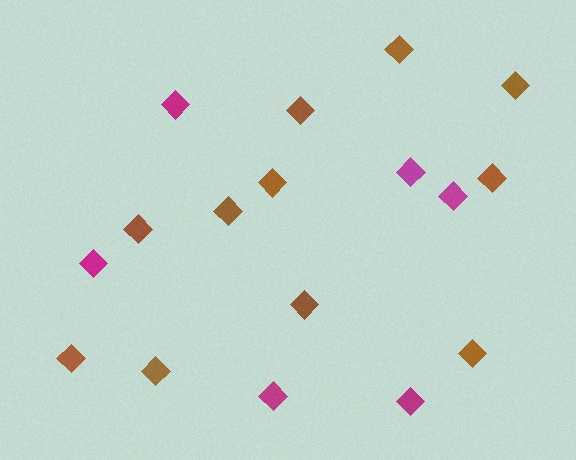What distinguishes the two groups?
There are 2 groups: one group of brown diamonds (11) and one group of magenta diamonds (6).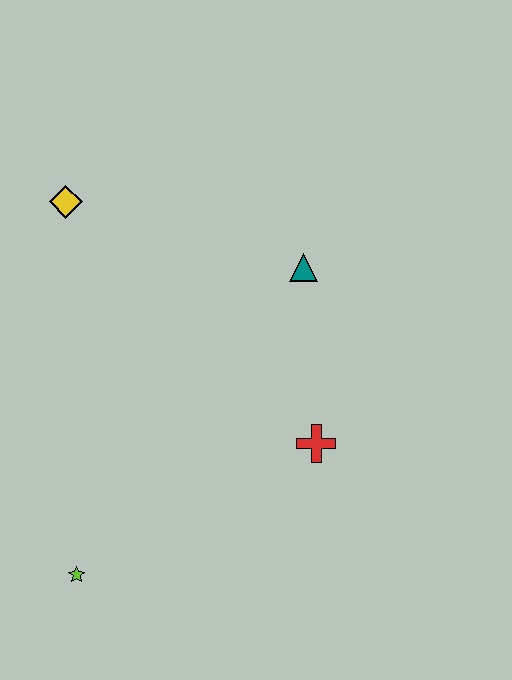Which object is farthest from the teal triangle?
The lime star is farthest from the teal triangle.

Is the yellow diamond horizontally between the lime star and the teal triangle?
No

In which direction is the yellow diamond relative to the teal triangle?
The yellow diamond is to the left of the teal triangle.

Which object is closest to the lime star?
The red cross is closest to the lime star.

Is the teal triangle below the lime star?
No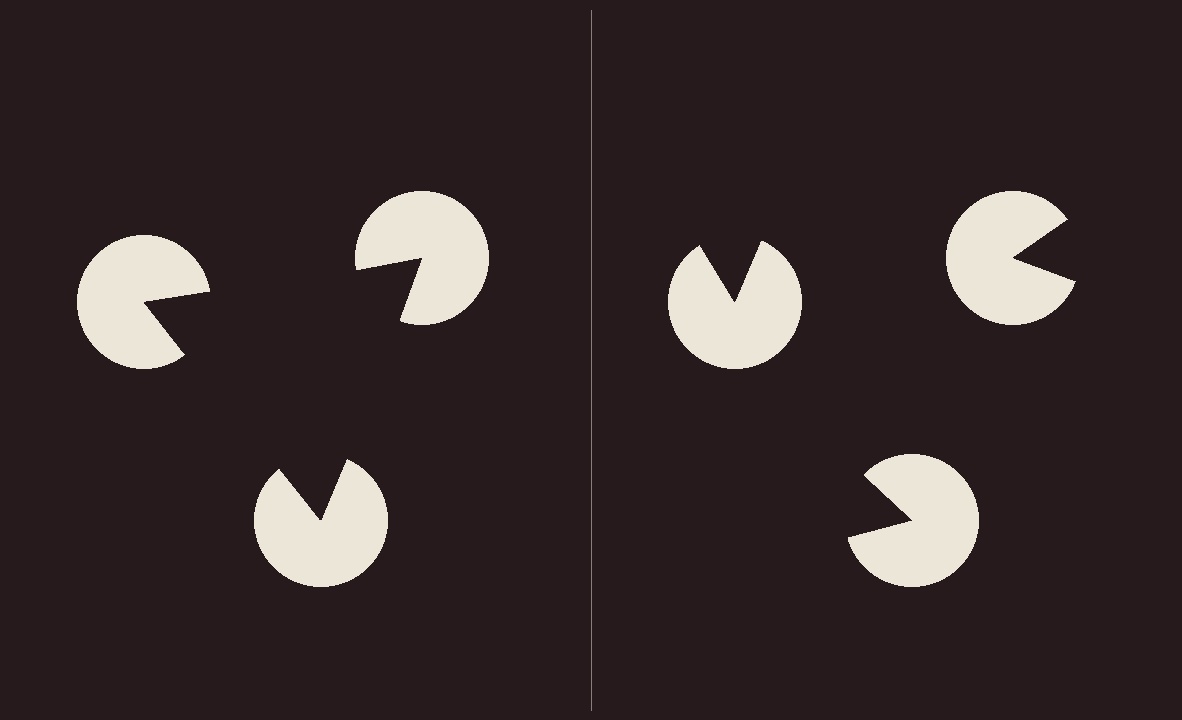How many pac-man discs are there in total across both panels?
6 — 3 on each side.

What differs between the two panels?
The pac-man discs are positioned identically on both sides; only the wedge orientations differ. On the left they align to a triangle; on the right they are misaligned.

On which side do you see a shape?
An illusory triangle appears on the left side. On the right side the wedge cuts are rotated, so no coherent shape forms.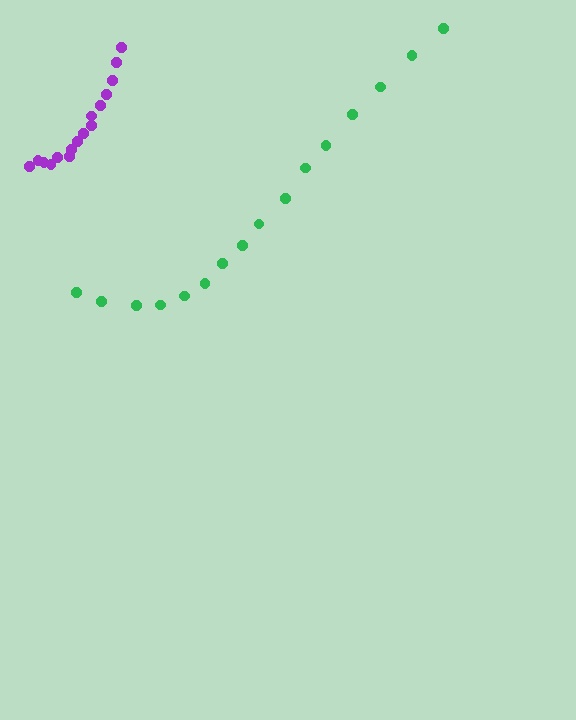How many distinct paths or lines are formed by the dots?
There are 2 distinct paths.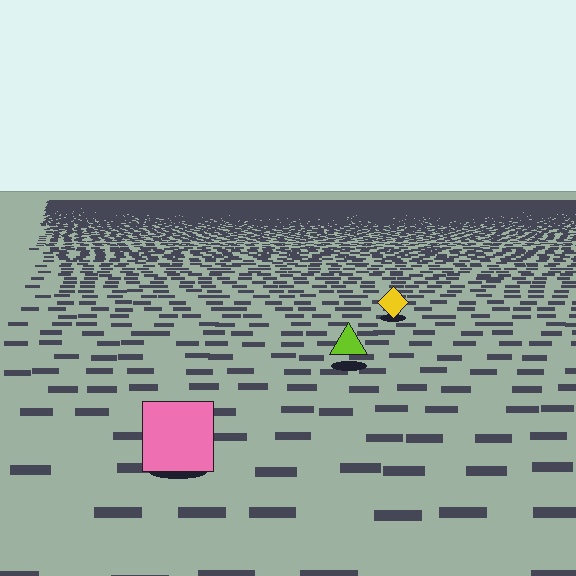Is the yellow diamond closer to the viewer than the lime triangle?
No. The lime triangle is closer — you can tell from the texture gradient: the ground texture is coarser near it.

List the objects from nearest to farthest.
From nearest to farthest: the pink square, the lime triangle, the yellow diamond.